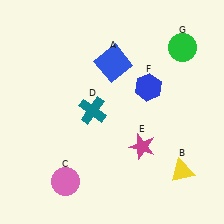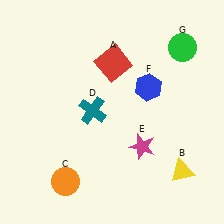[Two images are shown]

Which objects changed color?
A changed from blue to red. C changed from pink to orange.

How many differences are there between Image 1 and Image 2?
There are 2 differences between the two images.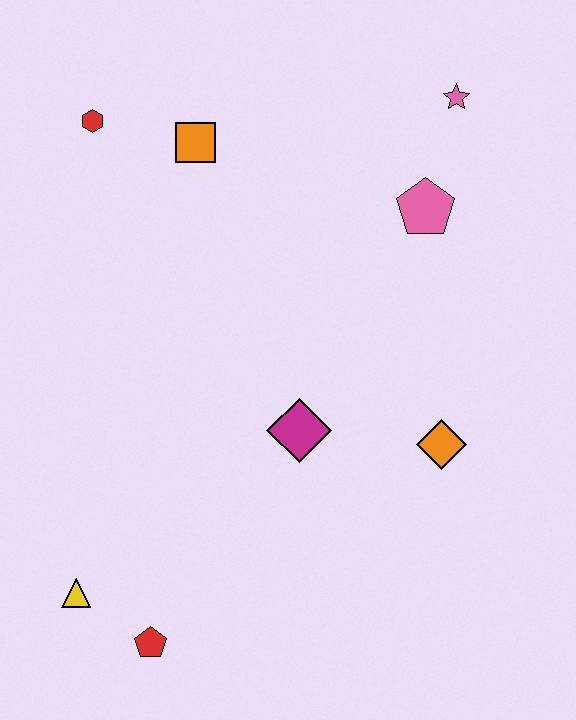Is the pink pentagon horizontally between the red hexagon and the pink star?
Yes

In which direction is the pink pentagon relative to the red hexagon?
The pink pentagon is to the right of the red hexagon.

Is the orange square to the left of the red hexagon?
No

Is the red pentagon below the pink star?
Yes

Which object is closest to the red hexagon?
The orange square is closest to the red hexagon.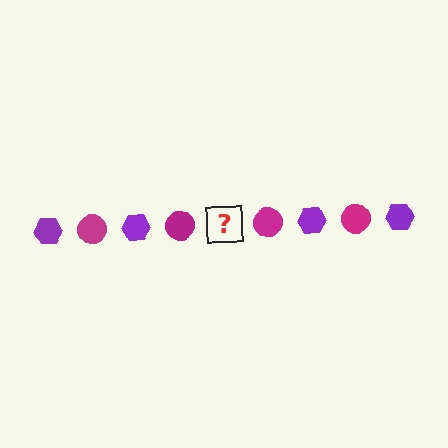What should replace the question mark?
The question mark should be replaced with a purple hexagon.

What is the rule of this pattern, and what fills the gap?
The rule is that the pattern alternates between purple hexagon and magenta circle. The gap should be filled with a purple hexagon.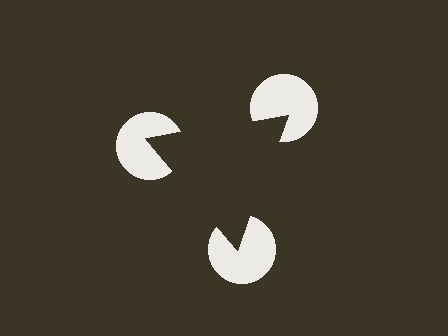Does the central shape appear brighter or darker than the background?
It typically appears slightly darker than the background, even though no actual brightness change is drawn.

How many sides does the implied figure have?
3 sides.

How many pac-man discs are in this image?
There are 3 — one at each vertex of the illusory triangle.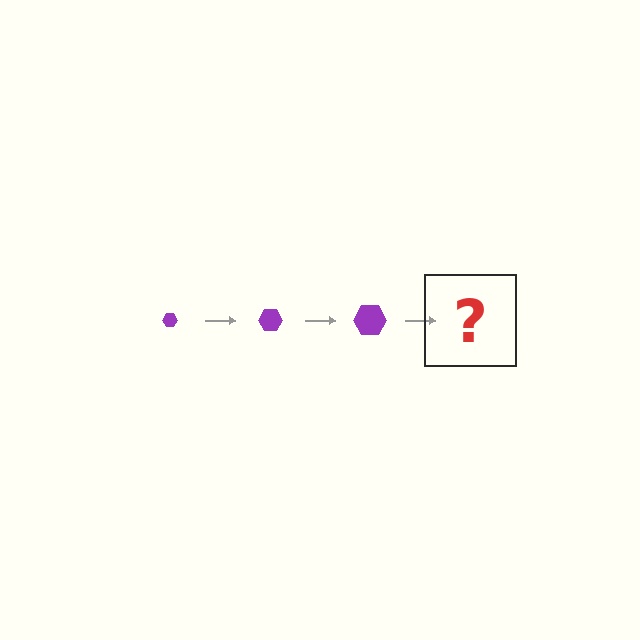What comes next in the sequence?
The next element should be a purple hexagon, larger than the previous one.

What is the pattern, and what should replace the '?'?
The pattern is that the hexagon gets progressively larger each step. The '?' should be a purple hexagon, larger than the previous one.